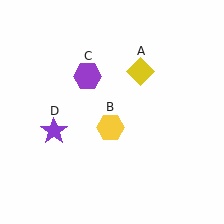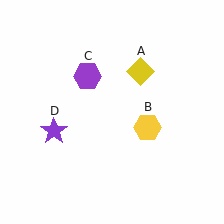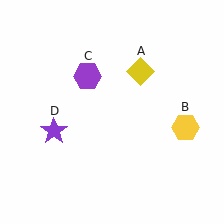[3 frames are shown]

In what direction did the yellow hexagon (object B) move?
The yellow hexagon (object B) moved right.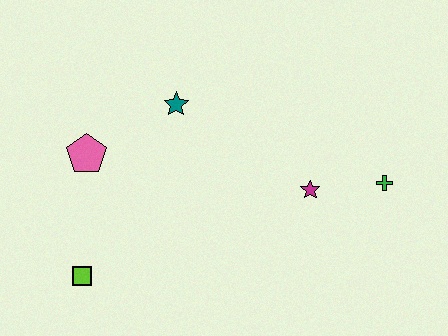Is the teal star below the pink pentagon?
No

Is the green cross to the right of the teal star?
Yes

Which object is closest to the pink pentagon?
The teal star is closest to the pink pentagon.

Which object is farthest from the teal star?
The green cross is farthest from the teal star.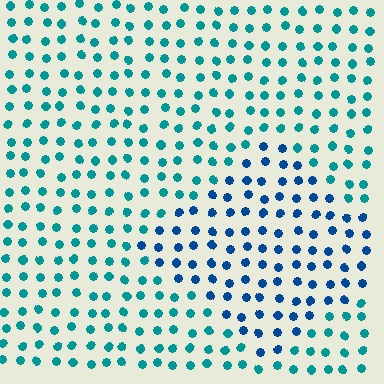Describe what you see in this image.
The image is filled with small teal elements in a uniform arrangement. A diamond-shaped region is visible where the elements are tinted to a slightly different hue, forming a subtle color boundary.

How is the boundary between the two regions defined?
The boundary is defined purely by a slight shift in hue (about 33 degrees). Spacing, size, and orientation are identical on both sides.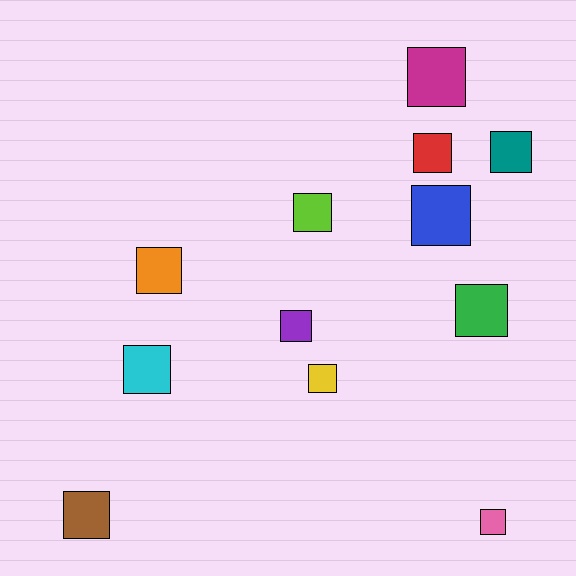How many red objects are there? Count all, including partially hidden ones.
There is 1 red object.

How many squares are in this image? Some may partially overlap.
There are 12 squares.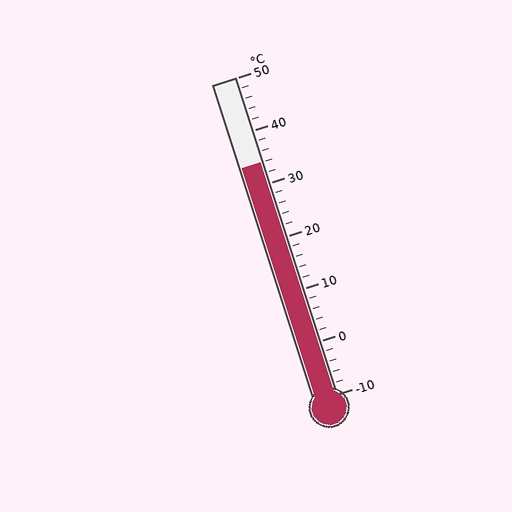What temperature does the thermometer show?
The thermometer shows approximately 34°C.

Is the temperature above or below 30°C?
The temperature is above 30°C.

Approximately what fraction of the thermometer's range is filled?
The thermometer is filled to approximately 75% of its range.